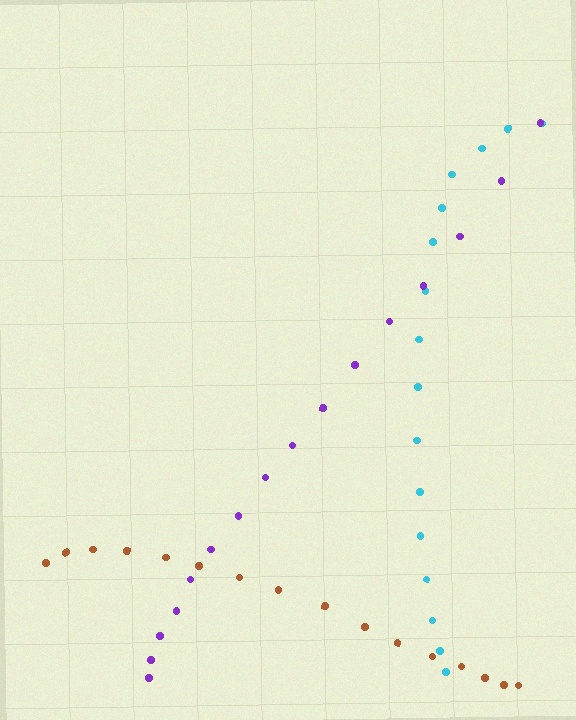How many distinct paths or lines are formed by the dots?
There are 3 distinct paths.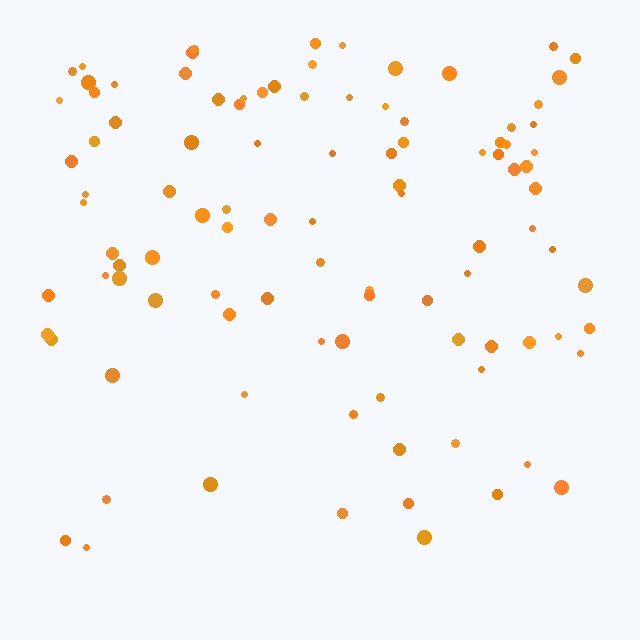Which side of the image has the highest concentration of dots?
The top.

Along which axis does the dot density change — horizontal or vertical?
Vertical.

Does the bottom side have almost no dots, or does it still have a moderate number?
Still a moderate number, just noticeably fewer than the top.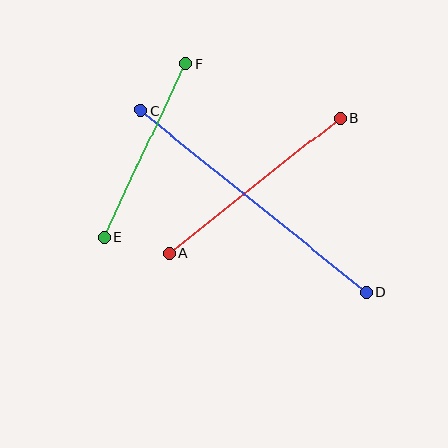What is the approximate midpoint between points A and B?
The midpoint is at approximately (254, 185) pixels.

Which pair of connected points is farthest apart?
Points C and D are farthest apart.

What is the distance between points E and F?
The distance is approximately 192 pixels.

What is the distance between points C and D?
The distance is approximately 290 pixels.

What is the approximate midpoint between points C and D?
The midpoint is at approximately (253, 201) pixels.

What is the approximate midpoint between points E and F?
The midpoint is at approximately (145, 151) pixels.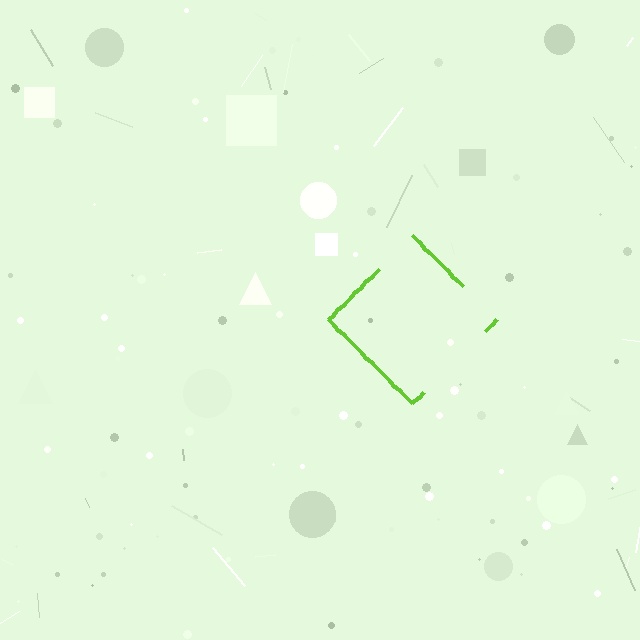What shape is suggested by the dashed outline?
The dashed outline suggests a diamond.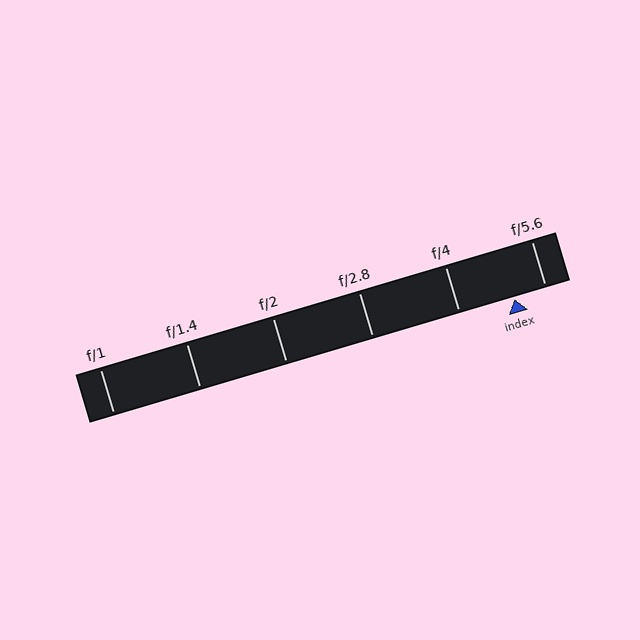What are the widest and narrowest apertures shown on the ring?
The widest aperture shown is f/1 and the narrowest is f/5.6.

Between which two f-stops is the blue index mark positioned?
The index mark is between f/4 and f/5.6.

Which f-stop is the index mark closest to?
The index mark is closest to f/5.6.